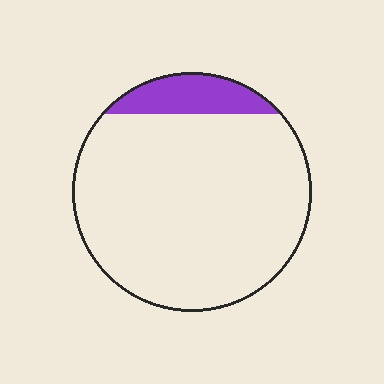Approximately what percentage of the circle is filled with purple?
Approximately 10%.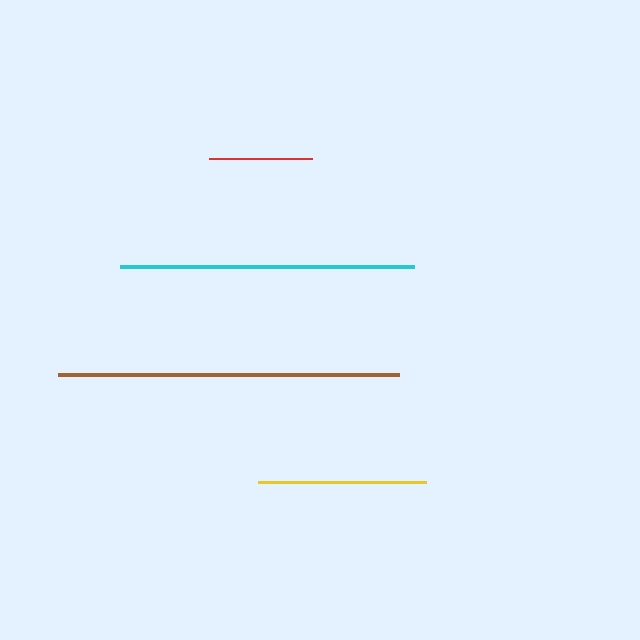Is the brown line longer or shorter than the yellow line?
The brown line is longer than the yellow line.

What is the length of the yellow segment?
The yellow segment is approximately 168 pixels long.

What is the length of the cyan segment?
The cyan segment is approximately 294 pixels long.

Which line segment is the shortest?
The red line is the shortest at approximately 104 pixels.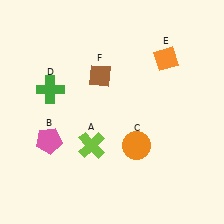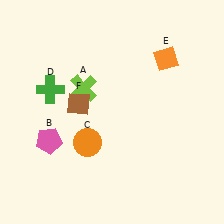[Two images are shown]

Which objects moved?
The objects that moved are: the lime cross (A), the orange circle (C), the brown diamond (F).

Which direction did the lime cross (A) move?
The lime cross (A) moved up.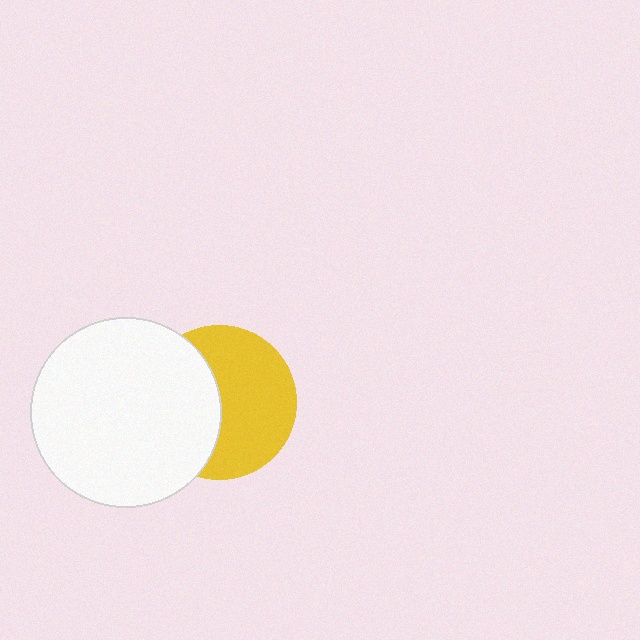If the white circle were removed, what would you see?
You would see the complete yellow circle.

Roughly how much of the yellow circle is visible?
About half of it is visible (roughly 57%).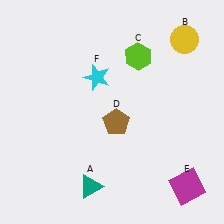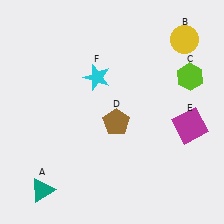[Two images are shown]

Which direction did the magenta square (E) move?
The magenta square (E) moved up.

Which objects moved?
The objects that moved are: the teal triangle (A), the lime hexagon (C), the magenta square (E).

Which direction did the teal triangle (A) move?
The teal triangle (A) moved left.